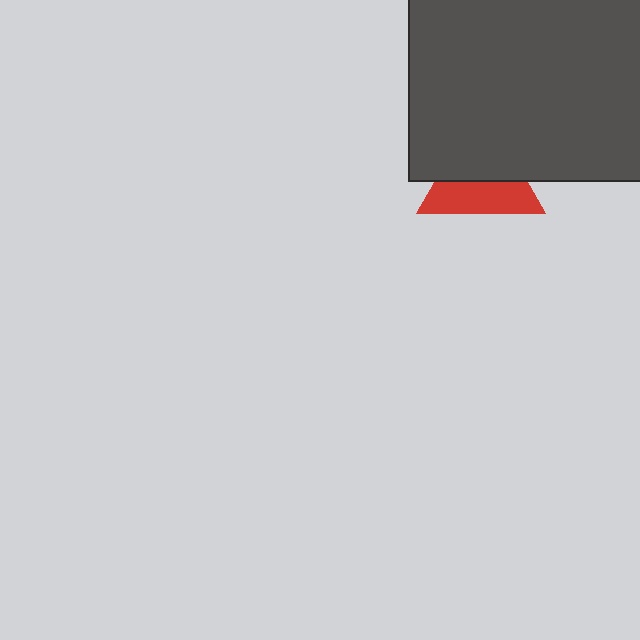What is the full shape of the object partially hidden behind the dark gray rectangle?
The partially hidden object is a red triangle.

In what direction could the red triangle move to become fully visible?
The red triangle could move down. That would shift it out from behind the dark gray rectangle entirely.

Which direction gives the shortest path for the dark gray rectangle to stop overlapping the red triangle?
Moving up gives the shortest separation.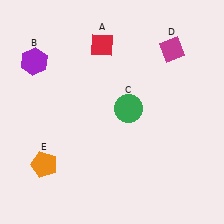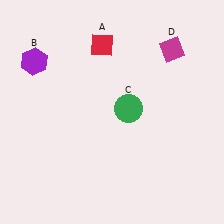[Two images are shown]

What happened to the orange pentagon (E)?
The orange pentagon (E) was removed in Image 2. It was in the bottom-left area of Image 1.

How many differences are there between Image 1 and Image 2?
There is 1 difference between the two images.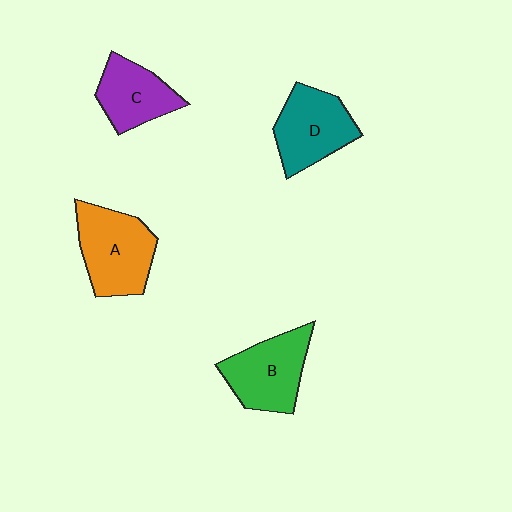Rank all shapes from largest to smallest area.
From largest to smallest: A (orange), B (green), D (teal), C (purple).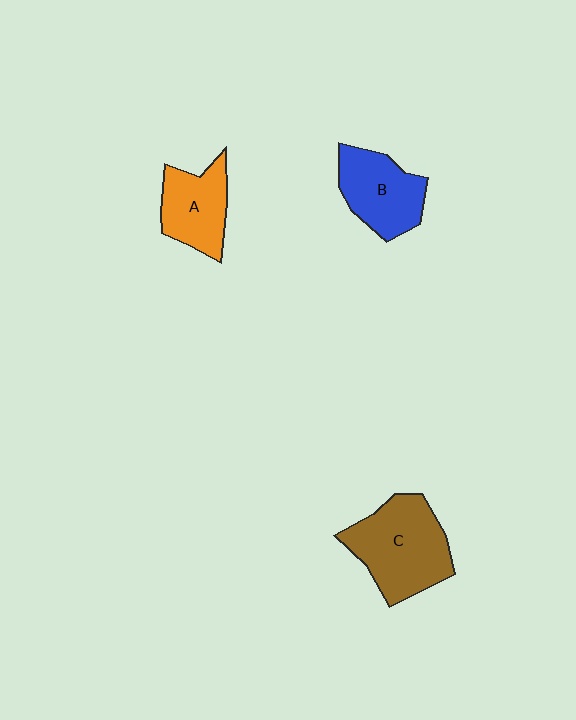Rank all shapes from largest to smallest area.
From largest to smallest: C (brown), B (blue), A (orange).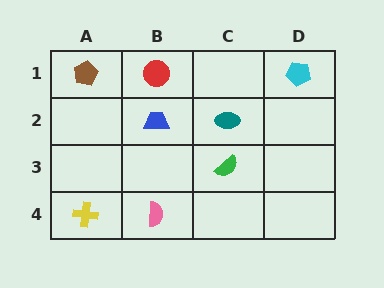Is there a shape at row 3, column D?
No, that cell is empty.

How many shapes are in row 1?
3 shapes.